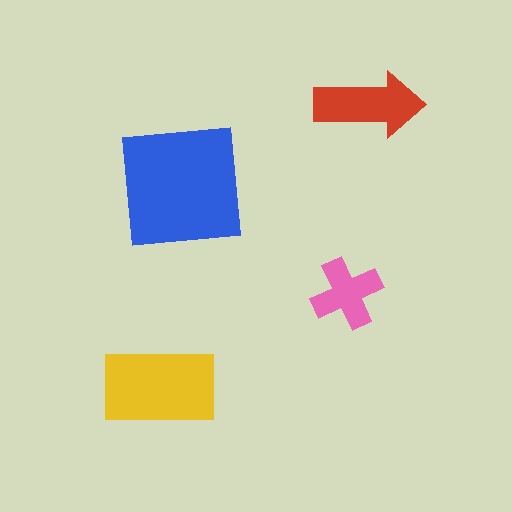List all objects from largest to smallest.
The blue square, the yellow rectangle, the red arrow, the pink cross.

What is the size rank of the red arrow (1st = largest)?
3rd.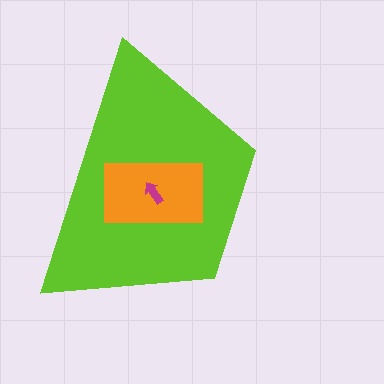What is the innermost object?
The magenta arrow.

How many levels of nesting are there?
3.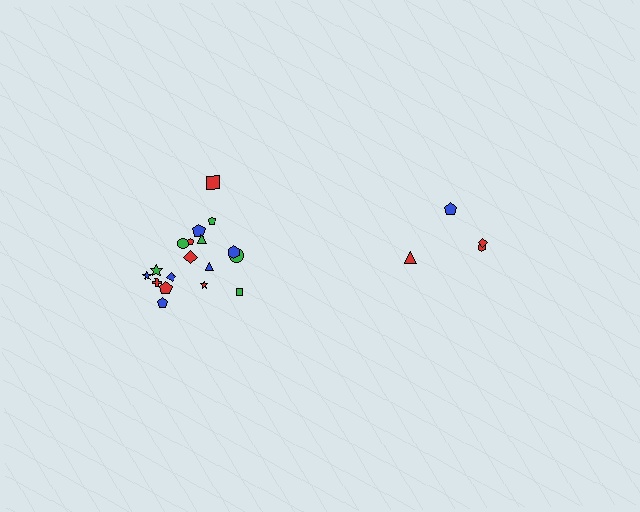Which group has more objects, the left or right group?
The left group.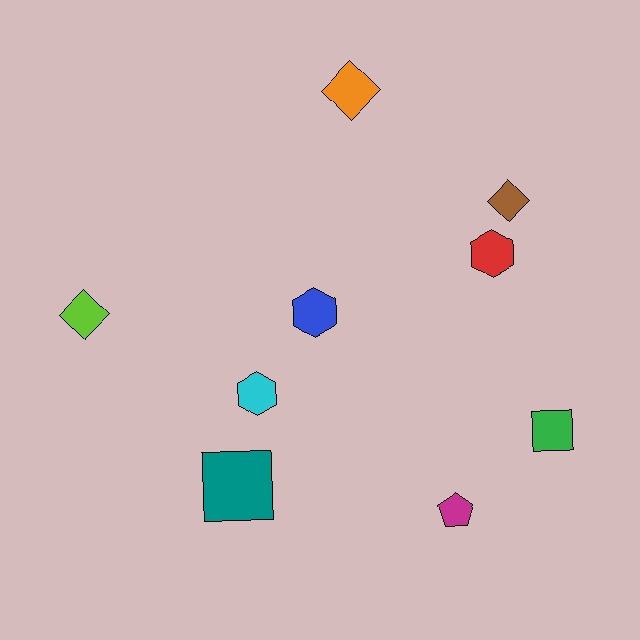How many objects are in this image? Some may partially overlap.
There are 9 objects.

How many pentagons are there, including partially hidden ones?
There is 1 pentagon.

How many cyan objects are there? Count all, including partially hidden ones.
There is 1 cyan object.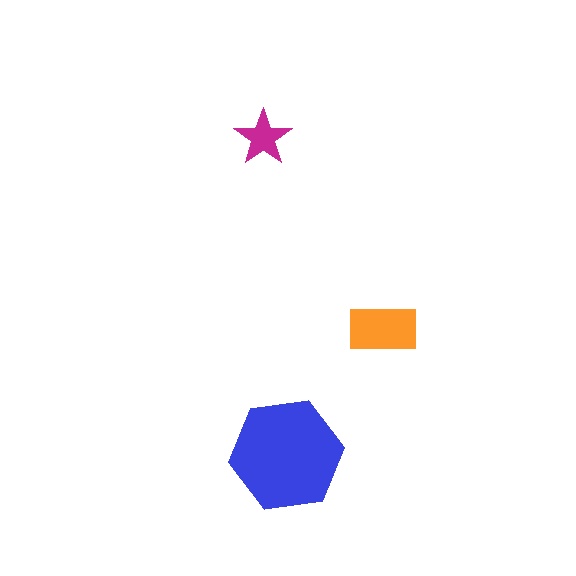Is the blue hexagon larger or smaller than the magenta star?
Larger.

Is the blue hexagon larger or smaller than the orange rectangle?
Larger.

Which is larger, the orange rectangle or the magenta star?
The orange rectangle.